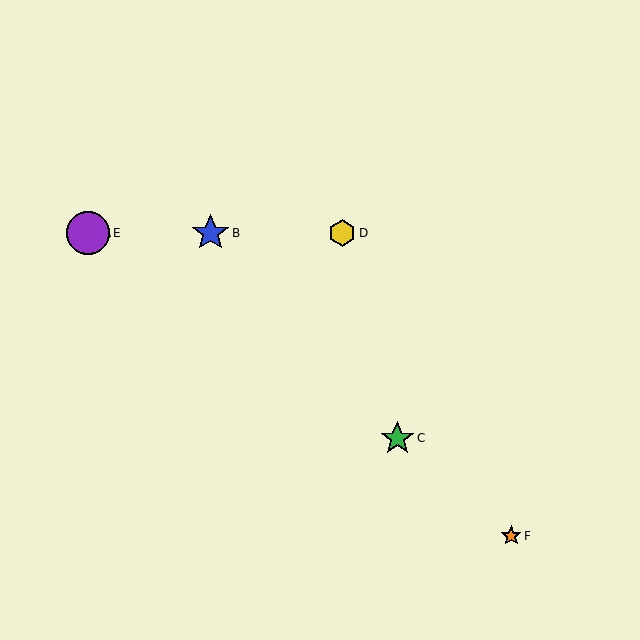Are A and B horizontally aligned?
Yes, both are at y≈233.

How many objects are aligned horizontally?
4 objects (A, B, D, E) are aligned horizontally.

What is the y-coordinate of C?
Object C is at y≈438.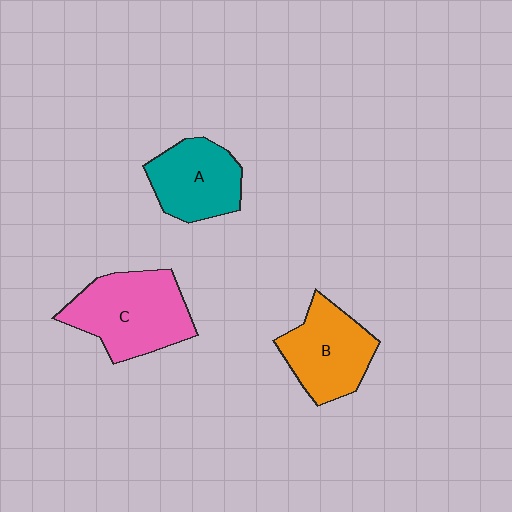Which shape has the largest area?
Shape C (pink).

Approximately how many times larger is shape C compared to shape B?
Approximately 1.2 times.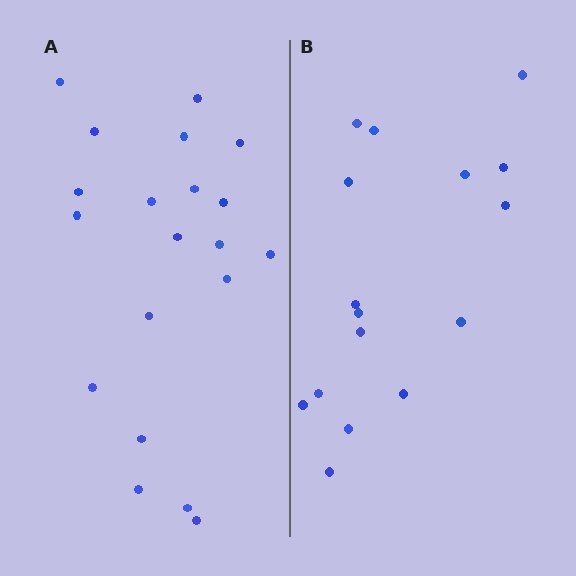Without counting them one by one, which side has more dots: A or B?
Region A (the left region) has more dots.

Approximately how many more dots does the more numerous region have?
Region A has about 4 more dots than region B.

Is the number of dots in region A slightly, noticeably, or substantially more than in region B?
Region A has noticeably more, but not dramatically so. The ratio is roughly 1.2 to 1.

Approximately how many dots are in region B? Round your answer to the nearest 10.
About 20 dots. (The exact count is 16, which rounds to 20.)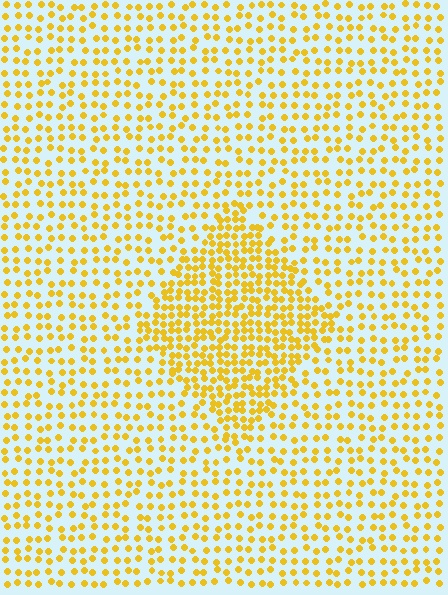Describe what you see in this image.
The image contains small yellow elements arranged at two different densities. A diamond-shaped region is visible where the elements are more densely packed than the surrounding area.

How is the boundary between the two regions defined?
The boundary is defined by a change in element density (approximately 1.9x ratio). All elements are the same color, size, and shape.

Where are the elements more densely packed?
The elements are more densely packed inside the diamond boundary.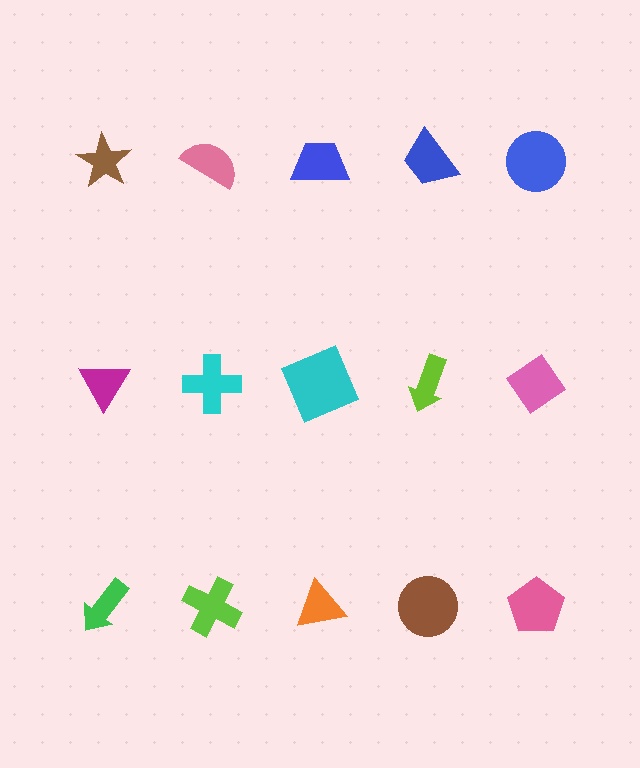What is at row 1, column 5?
A blue circle.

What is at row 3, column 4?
A brown circle.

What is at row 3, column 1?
A green arrow.